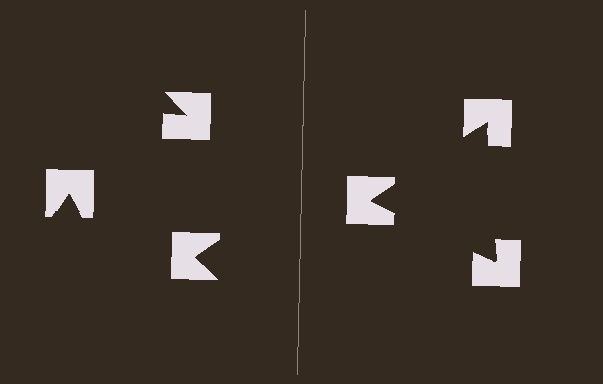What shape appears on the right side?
An illusory triangle.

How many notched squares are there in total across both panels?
6 — 3 on each side.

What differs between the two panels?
The notched squares are positioned identically on both sides; only the wedge orientations differ. On the right they align to a triangle; on the left they are misaligned.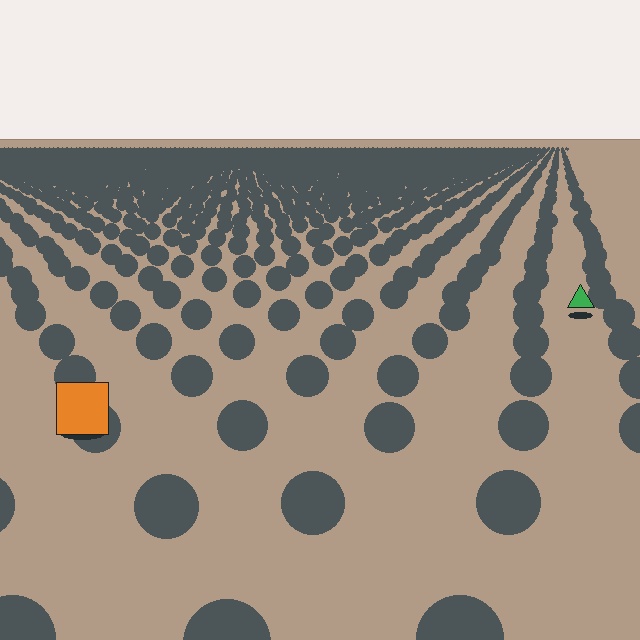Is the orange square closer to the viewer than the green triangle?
Yes. The orange square is closer — you can tell from the texture gradient: the ground texture is coarser near it.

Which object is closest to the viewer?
The orange square is closest. The texture marks near it are larger and more spread out.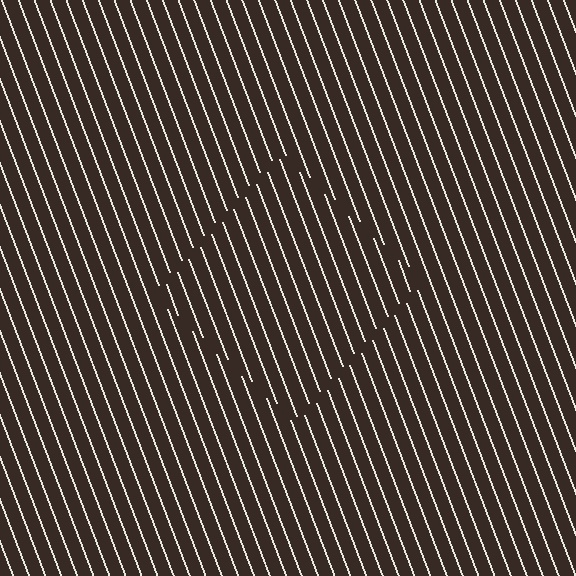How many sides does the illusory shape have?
4 sides — the line-ends trace a square.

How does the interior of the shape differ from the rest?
The interior of the shape contains the same grating, shifted by half a period — the contour is defined by the phase discontinuity where line-ends from the inner and outer gratings abut.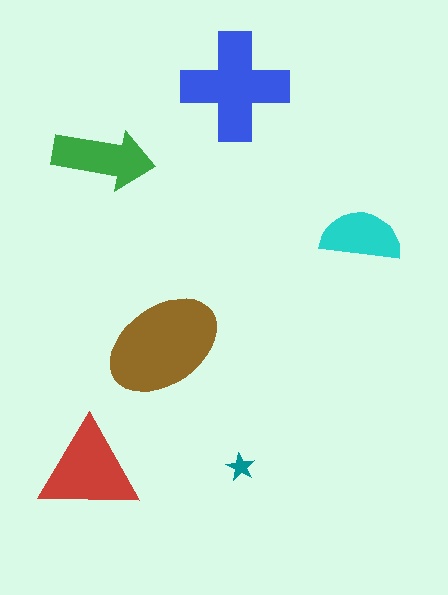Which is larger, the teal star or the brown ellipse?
The brown ellipse.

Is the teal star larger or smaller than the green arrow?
Smaller.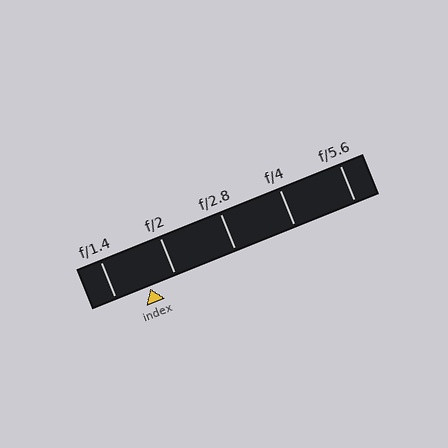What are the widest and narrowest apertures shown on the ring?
The widest aperture shown is f/1.4 and the narrowest is f/5.6.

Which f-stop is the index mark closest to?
The index mark is closest to f/2.